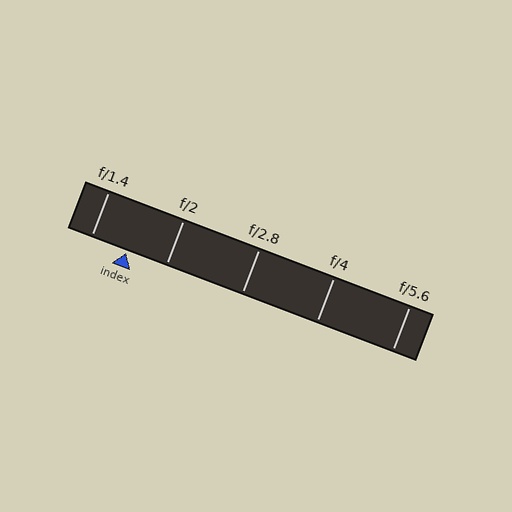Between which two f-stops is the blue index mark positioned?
The index mark is between f/1.4 and f/2.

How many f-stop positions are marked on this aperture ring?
There are 5 f-stop positions marked.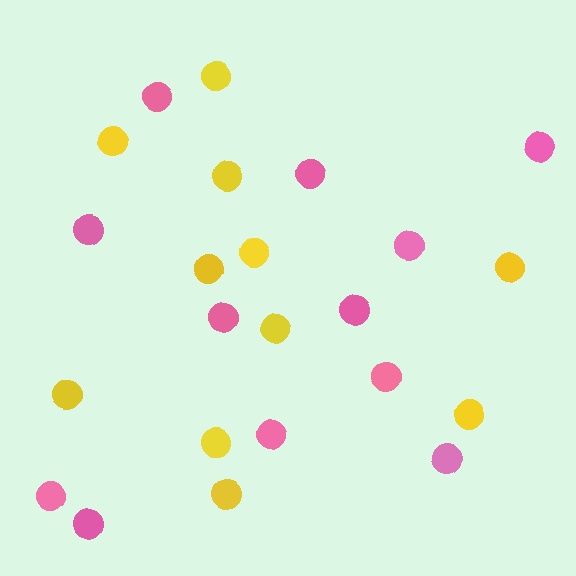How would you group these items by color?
There are 2 groups: one group of pink circles (12) and one group of yellow circles (11).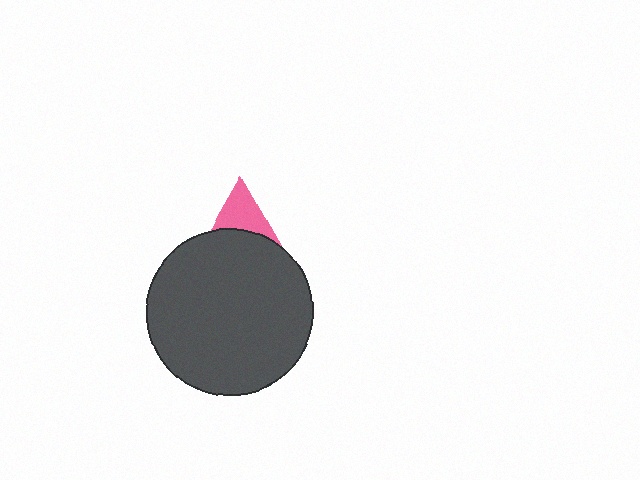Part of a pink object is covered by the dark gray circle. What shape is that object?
It is a triangle.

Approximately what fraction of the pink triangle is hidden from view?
Roughly 69% of the pink triangle is hidden behind the dark gray circle.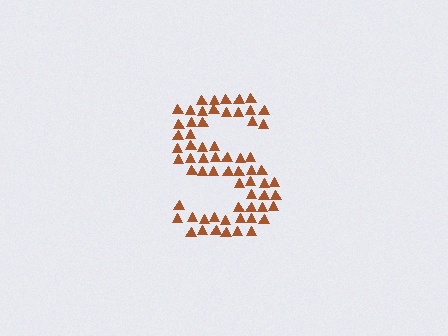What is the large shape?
The large shape is the letter S.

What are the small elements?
The small elements are triangles.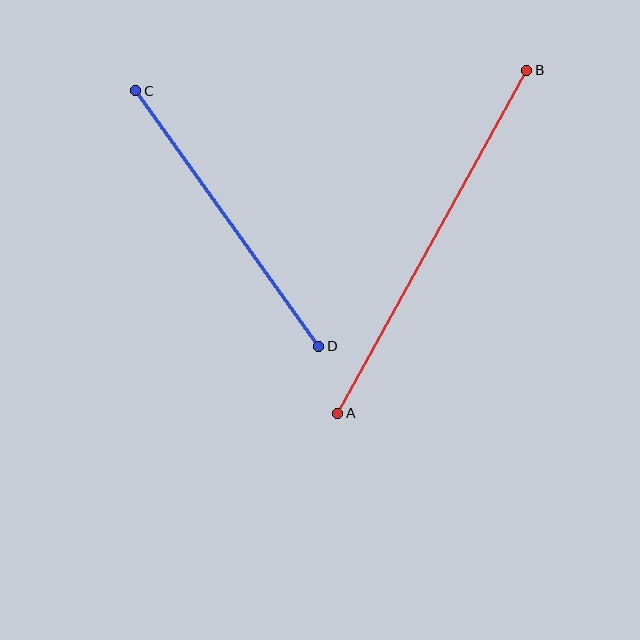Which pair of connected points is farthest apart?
Points A and B are farthest apart.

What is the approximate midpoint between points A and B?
The midpoint is at approximately (432, 242) pixels.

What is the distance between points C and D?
The distance is approximately 314 pixels.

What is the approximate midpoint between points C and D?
The midpoint is at approximately (227, 218) pixels.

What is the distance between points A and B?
The distance is approximately 392 pixels.